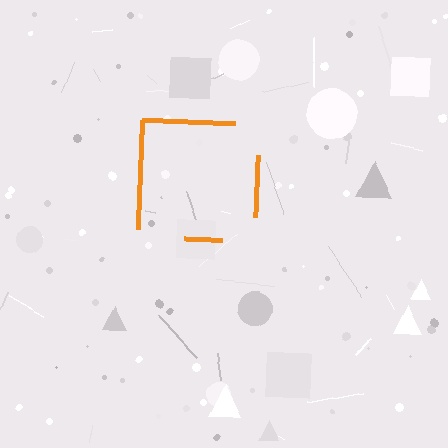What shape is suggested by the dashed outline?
The dashed outline suggests a square.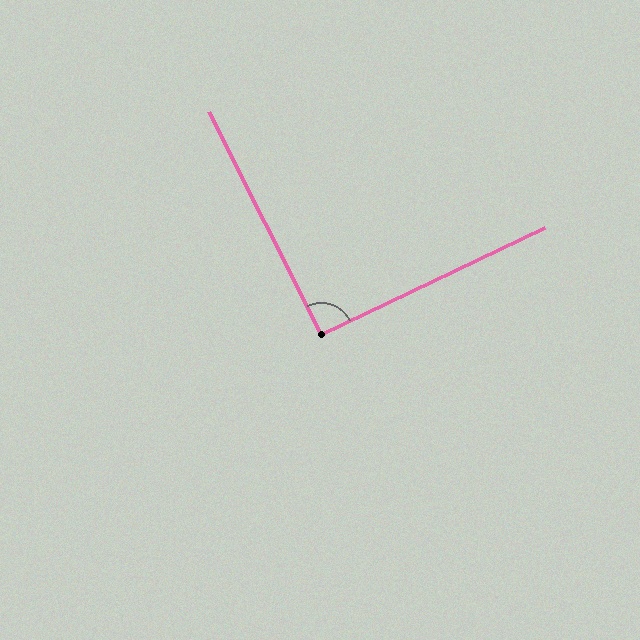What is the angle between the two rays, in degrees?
Approximately 91 degrees.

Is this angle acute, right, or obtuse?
It is approximately a right angle.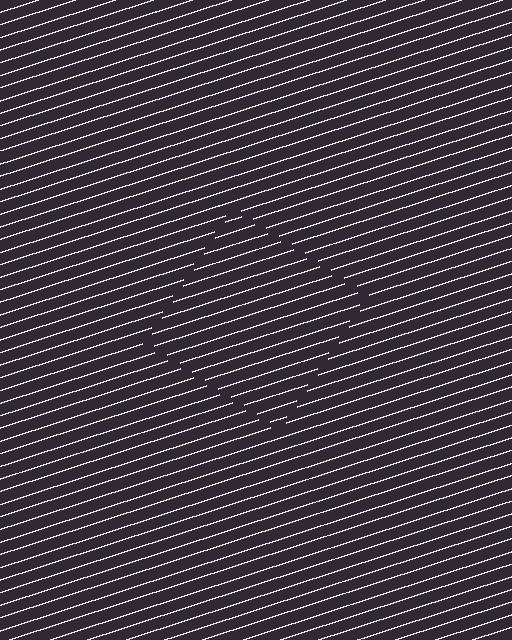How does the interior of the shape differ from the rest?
The interior of the shape contains the same grating, shifted by half a period — the contour is defined by the phase discontinuity where line-ends from the inner and outer gratings abut.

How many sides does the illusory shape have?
4 sides — the line-ends trace a square.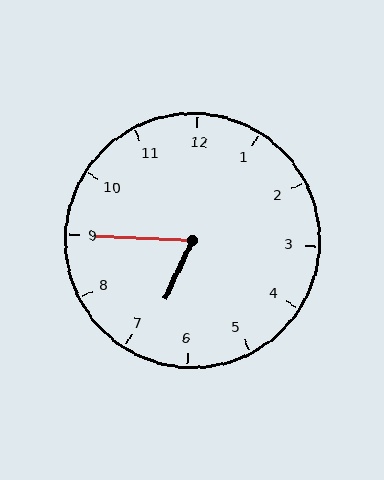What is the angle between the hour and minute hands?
Approximately 68 degrees.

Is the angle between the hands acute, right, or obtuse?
It is acute.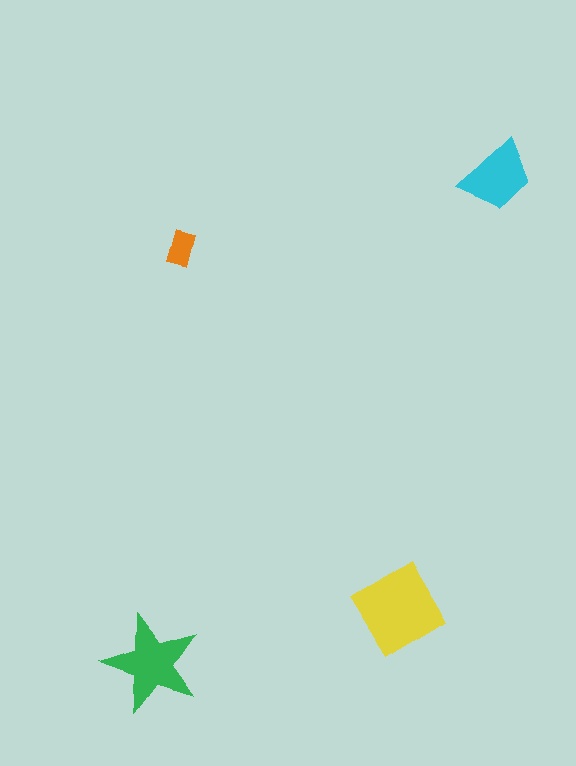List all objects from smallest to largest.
The orange rectangle, the cyan trapezoid, the green star, the yellow diamond.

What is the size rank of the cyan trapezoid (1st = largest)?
3rd.